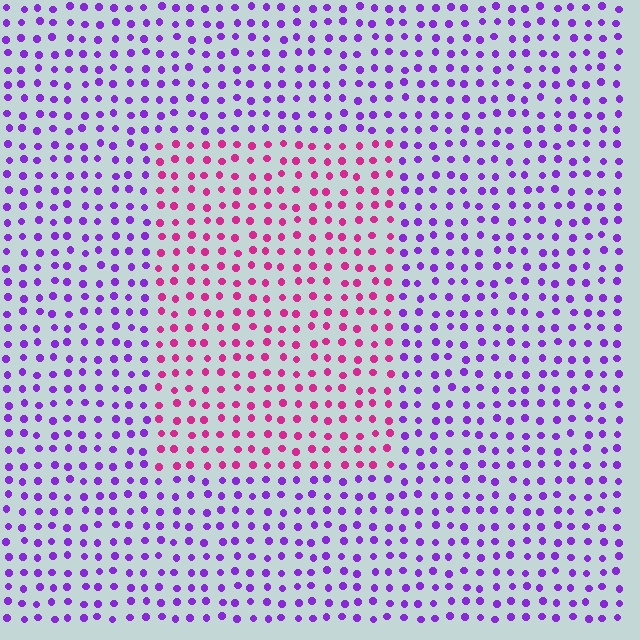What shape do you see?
I see a rectangle.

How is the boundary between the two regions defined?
The boundary is defined purely by a slight shift in hue (about 51 degrees). Spacing, size, and orientation are identical on both sides.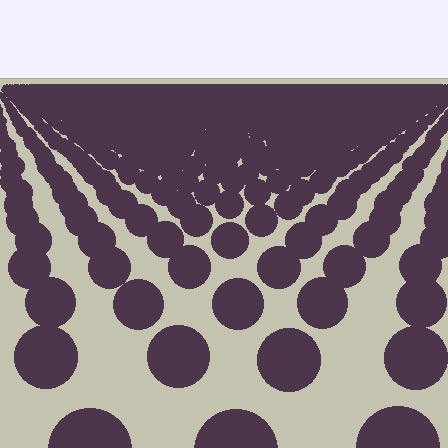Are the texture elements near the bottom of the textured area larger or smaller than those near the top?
Larger. Near the bottom, elements are closer to the viewer and appear at a bigger on-screen size.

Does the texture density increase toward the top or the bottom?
Density increases toward the top.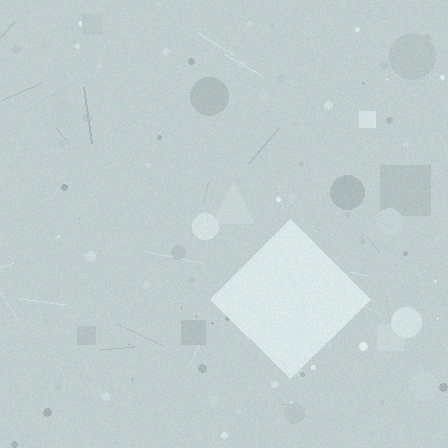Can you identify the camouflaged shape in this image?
The camouflaged shape is a diamond.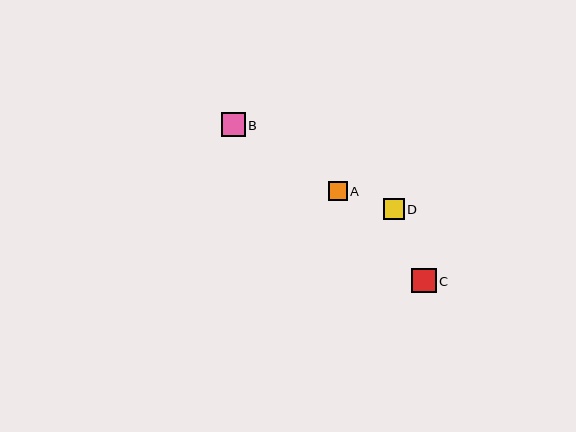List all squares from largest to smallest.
From largest to smallest: C, B, D, A.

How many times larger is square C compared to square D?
Square C is approximately 1.1 times the size of square D.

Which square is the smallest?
Square A is the smallest with a size of approximately 18 pixels.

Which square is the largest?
Square C is the largest with a size of approximately 24 pixels.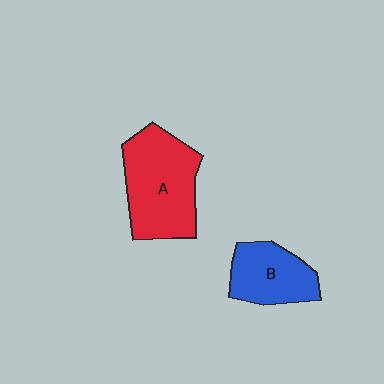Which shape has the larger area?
Shape A (red).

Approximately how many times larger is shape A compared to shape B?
Approximately 1.6 times.